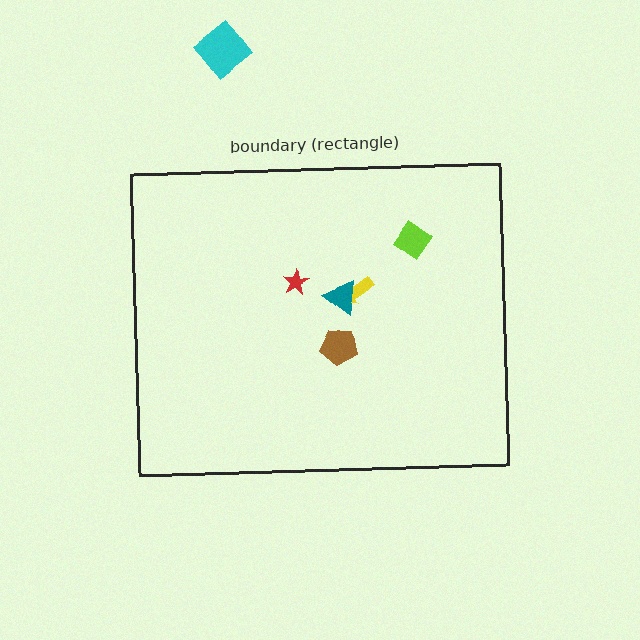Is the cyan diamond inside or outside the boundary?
Outside.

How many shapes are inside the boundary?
5 inside, 1 outside.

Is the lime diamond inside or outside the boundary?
Inside.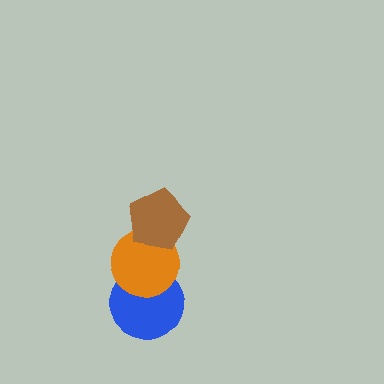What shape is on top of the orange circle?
The brown pentagon is on top of the orange circle.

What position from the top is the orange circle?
The orange circle is 2nd from the top.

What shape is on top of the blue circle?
The orange circle is on top of the blue circle.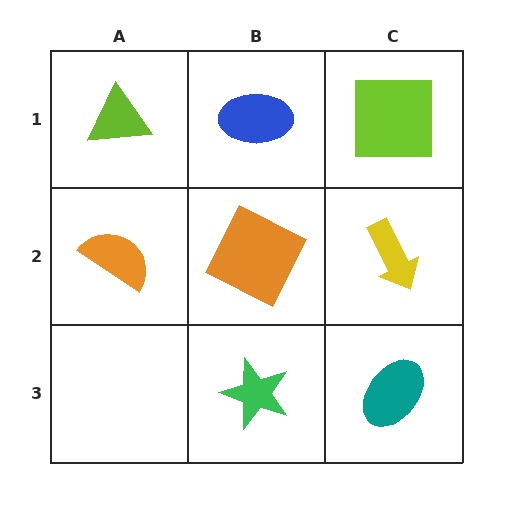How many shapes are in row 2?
3 shapes.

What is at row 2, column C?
A yellow arrow.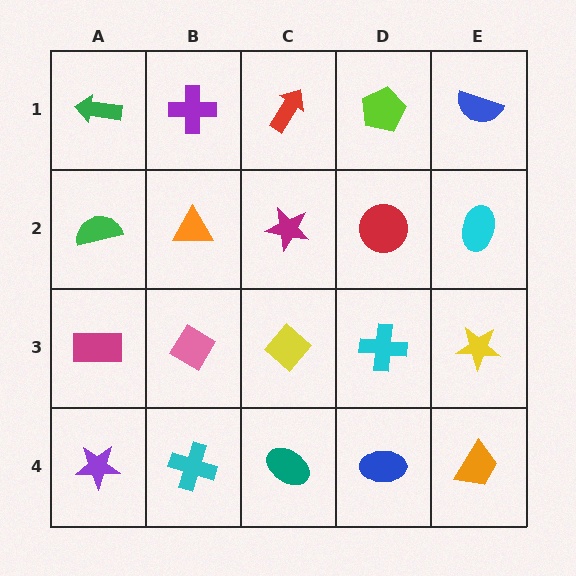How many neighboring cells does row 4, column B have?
3.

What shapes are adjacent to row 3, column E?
A cyan ellipse (row 2, column E), an orange trapezoid (row 4, column E), a cyan cross (row 3, column D).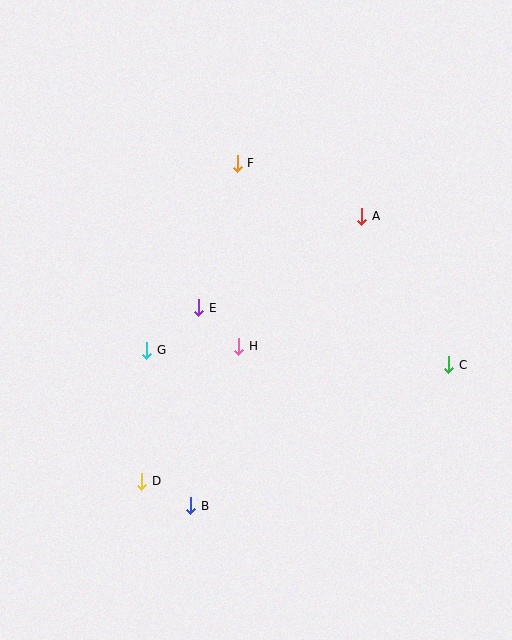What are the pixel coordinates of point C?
Point C is at (449, 365).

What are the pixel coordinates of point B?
Point B is at (191, 506).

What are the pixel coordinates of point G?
Point G is at (147, 350).